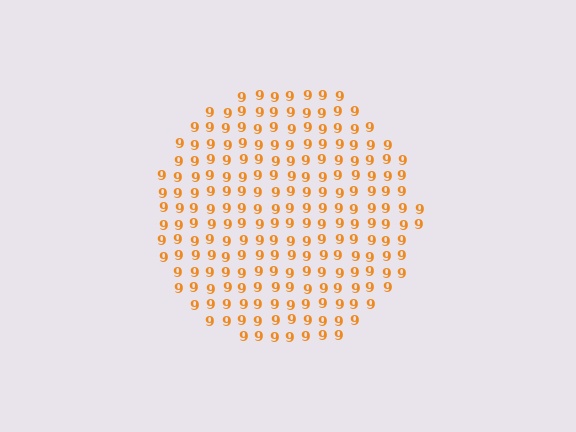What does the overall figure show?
The overall figure shows a circle.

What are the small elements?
The small elements are digit 9's.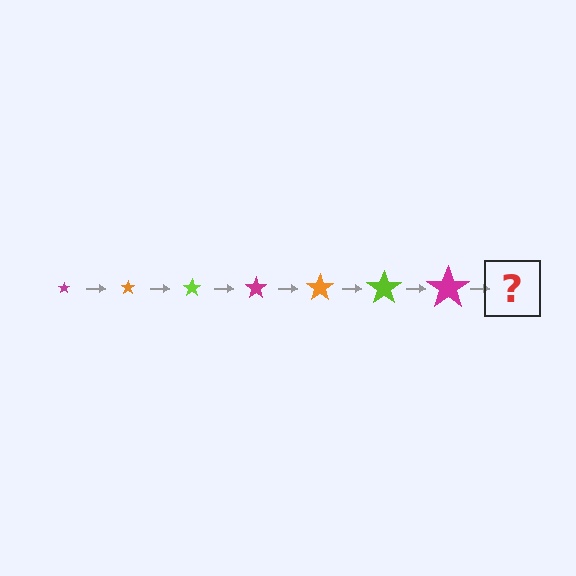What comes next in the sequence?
The next element should be an orange star, larger than the previous one.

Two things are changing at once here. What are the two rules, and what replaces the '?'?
The two rules are that the star grows larger each step and the color cycles through magenta, orange, and lime. The '?' should be an orange star, larger than the previous one.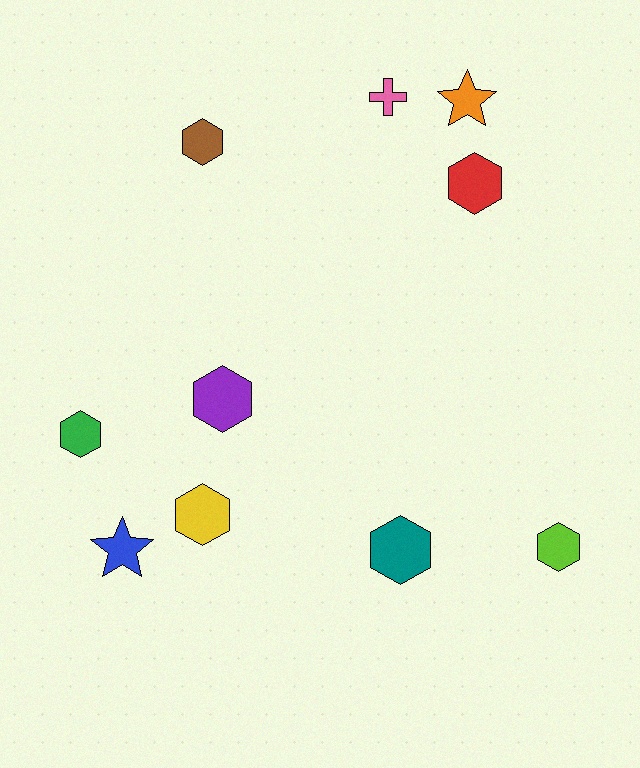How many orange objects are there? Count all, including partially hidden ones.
There is 1 orange object.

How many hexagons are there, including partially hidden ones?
There are 7 hexagons.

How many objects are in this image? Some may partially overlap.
There are 10 objects.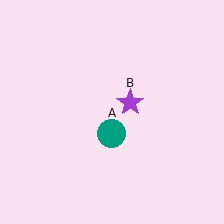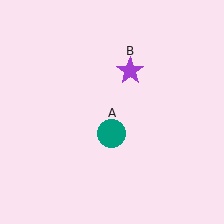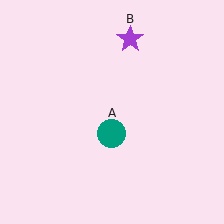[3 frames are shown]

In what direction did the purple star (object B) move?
The purple star (object B) moved up.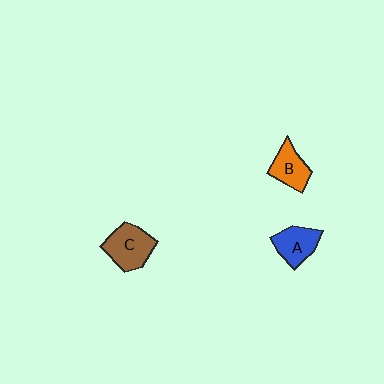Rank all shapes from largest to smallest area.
From largest to smallest: C (brown), A (blue), B (orange).